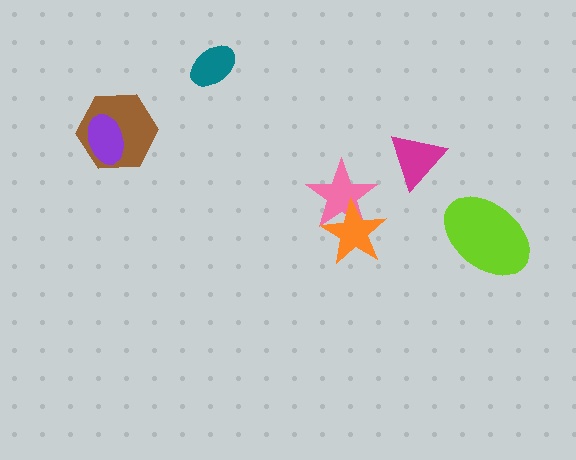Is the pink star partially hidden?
Yes, it is partially covered by another shape.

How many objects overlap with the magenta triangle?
0 objects overlap with the magenta triangle.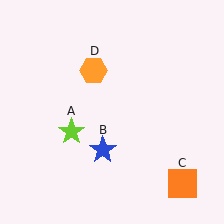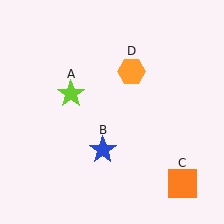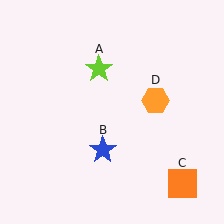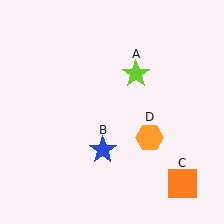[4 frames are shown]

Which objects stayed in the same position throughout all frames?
Blue star (object B) and orange square (object C) remained stationary.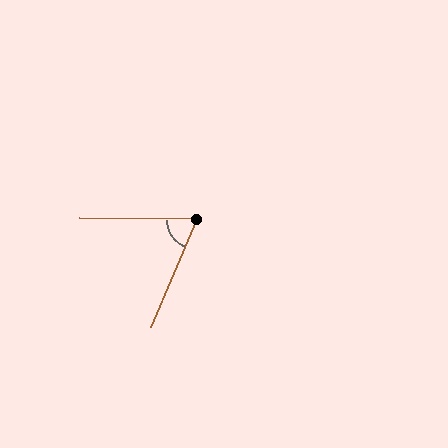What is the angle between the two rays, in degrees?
Approximately 68 degrees.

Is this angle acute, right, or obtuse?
It is acute.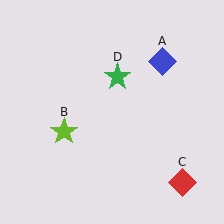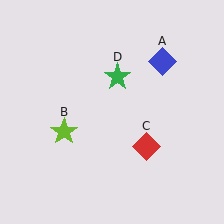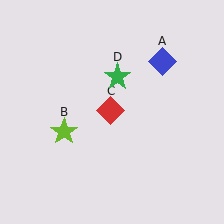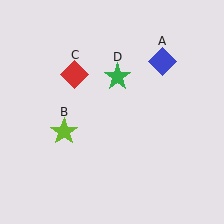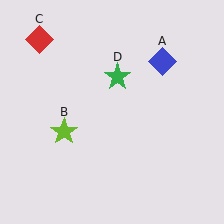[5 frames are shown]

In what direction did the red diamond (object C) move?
The red diamond (object C) moved up and to the left.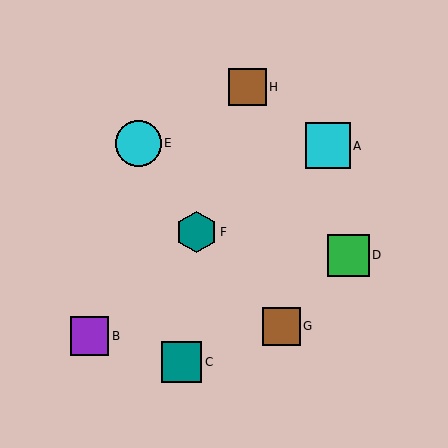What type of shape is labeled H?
Shape H is a brown square.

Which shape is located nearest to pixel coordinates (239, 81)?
The brown square (labeled H) at (247, 87) is nearest to that location.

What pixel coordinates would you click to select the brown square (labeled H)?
Click at (247, 87) to select the brown square H.